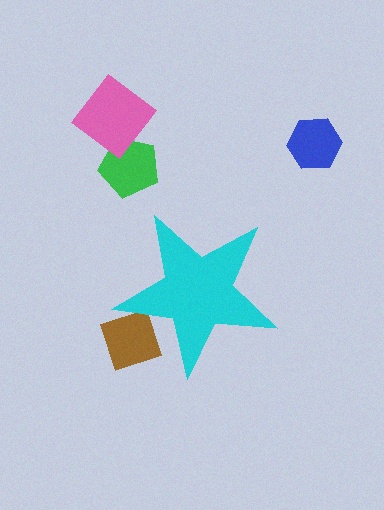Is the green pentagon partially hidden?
No, the green pentagon is fully visible.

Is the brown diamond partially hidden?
Yes, the brown diamond is partially hidden behind the cyan star.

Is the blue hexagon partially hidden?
No, the blue hexagon is fully visible.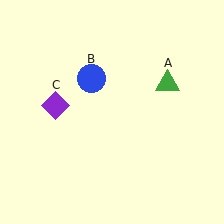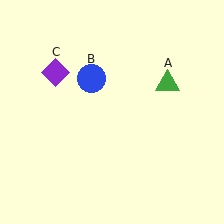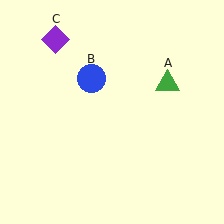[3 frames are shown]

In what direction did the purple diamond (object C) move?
The purple diamond (object C) moved up.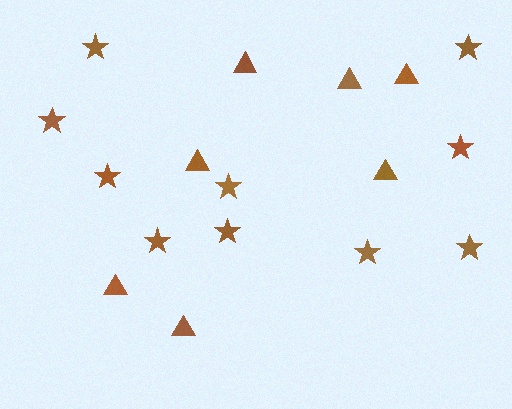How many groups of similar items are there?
There are 2 groups: one group of triangles (7) and one group of stars (10).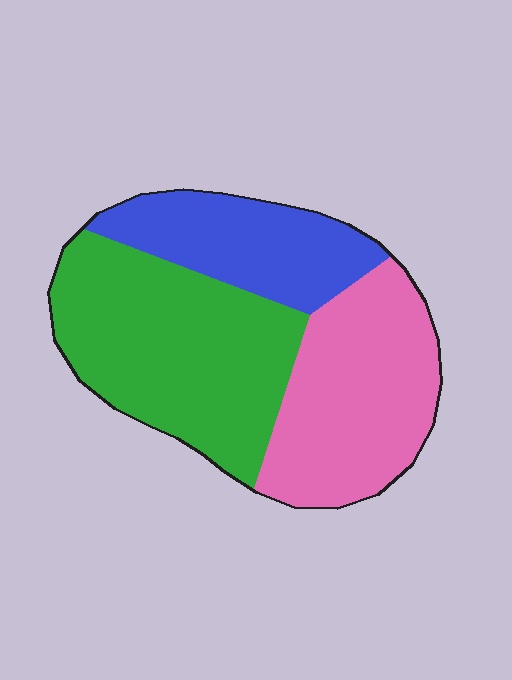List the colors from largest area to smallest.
From largest to smallest: green, pink, blue.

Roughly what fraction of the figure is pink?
Pink covers roughly 35% of the figure.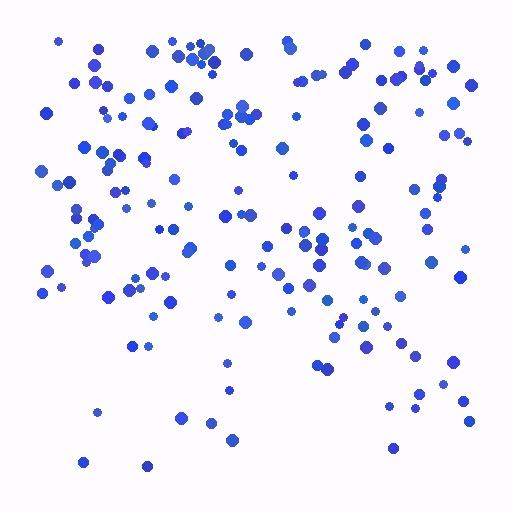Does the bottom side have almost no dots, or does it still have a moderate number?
Still a moderate number, just noticeably fewer than the top.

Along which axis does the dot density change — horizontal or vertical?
Vertical.